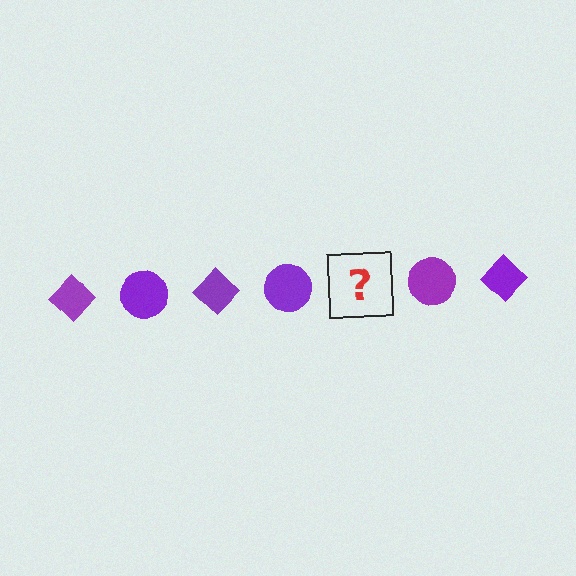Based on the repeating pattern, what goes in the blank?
The blank should be a purple diamond.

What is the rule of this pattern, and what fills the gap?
The rule is that the pattern cycles through diamond, circle shapes in purple. The gap should be filled with a purple diamond.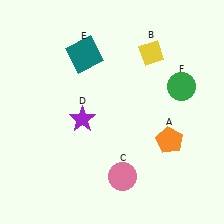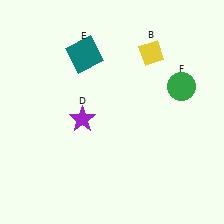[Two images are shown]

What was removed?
The orange pentagon (A), the pink circle (C) were removed in Image 2.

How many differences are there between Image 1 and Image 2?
There are 2 differences between the two images.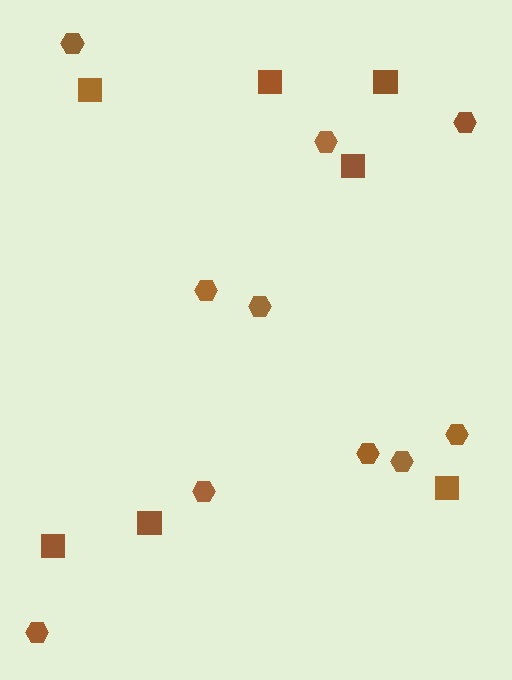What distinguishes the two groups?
There are 2 groups: one group of hexagons (10) and one group of squares (7).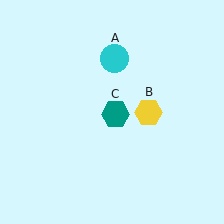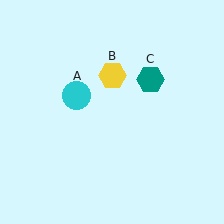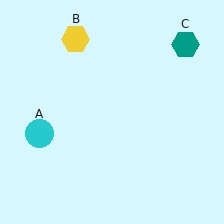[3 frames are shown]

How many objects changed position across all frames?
3 objects changed position: cyan circle (object A), yellow hexagon (object B), teal hexagon (object C).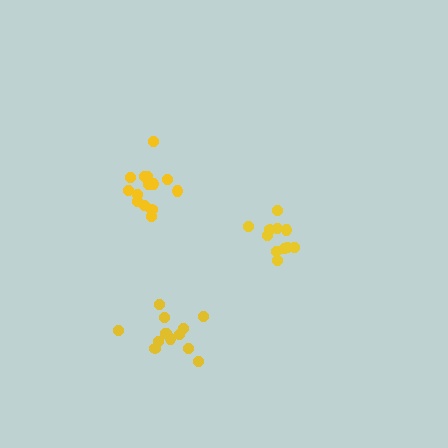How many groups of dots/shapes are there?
There are 3 groups.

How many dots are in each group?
Group 1: 13 dots, Group 2: 11 dots, Group 3: 14 dots (38 total).